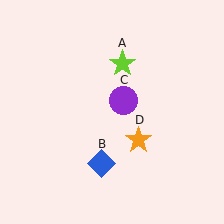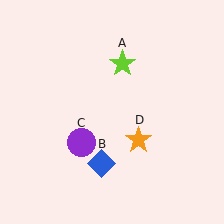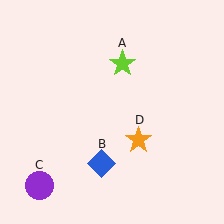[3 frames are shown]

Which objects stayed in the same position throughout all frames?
Lime star (object A) and blue diamond (object B) and orange star (object D) remained stationary.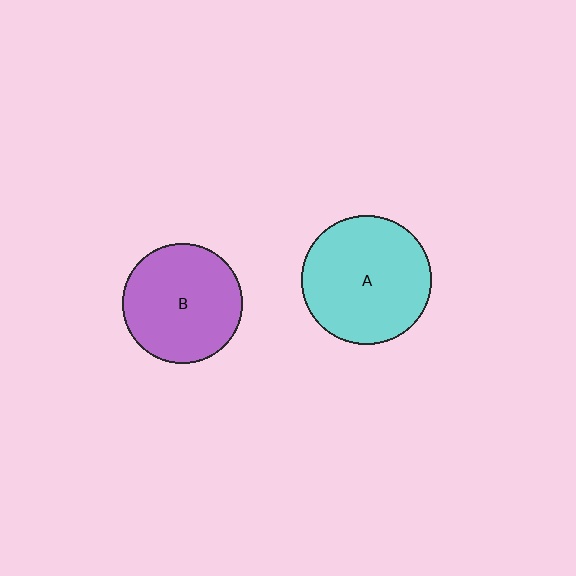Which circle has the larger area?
Circle A (cyan).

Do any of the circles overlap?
No, none of the circles overlap.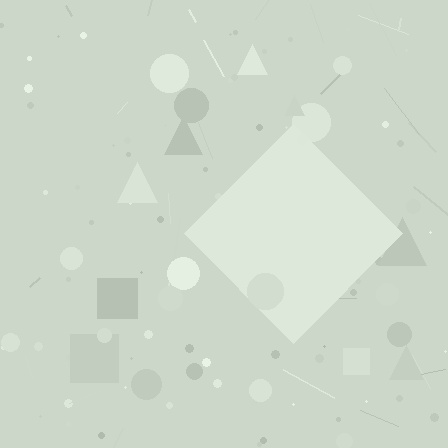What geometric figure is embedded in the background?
A diamond is embedded in the background.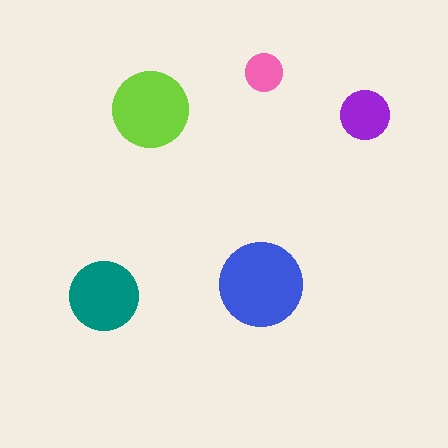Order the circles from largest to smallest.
the blue one, the lime one, the teal one, the purple one, the pink one.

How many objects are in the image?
There are 5 objects in the image.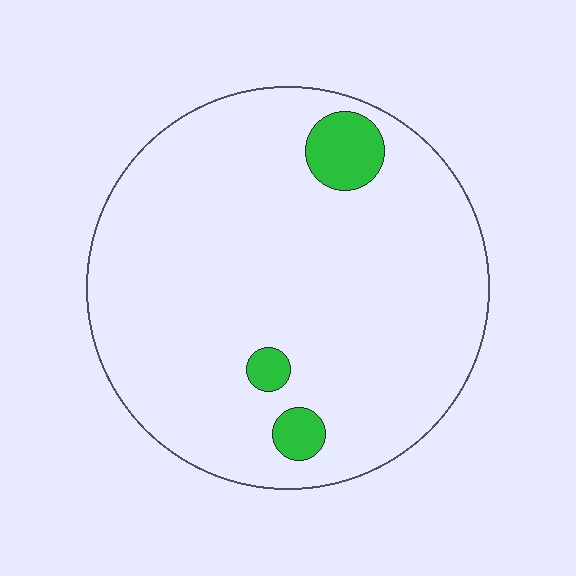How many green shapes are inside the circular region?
3.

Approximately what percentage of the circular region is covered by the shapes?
Approximately 5%.